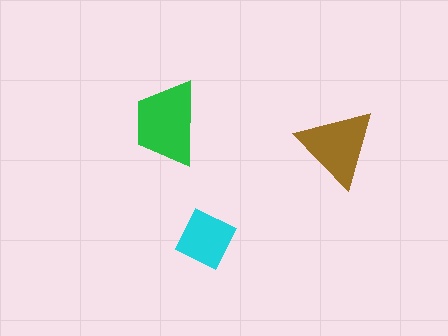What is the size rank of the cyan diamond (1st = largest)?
3rd.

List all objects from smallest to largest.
The cyan diamond, the brown triangle, the green trapezoid.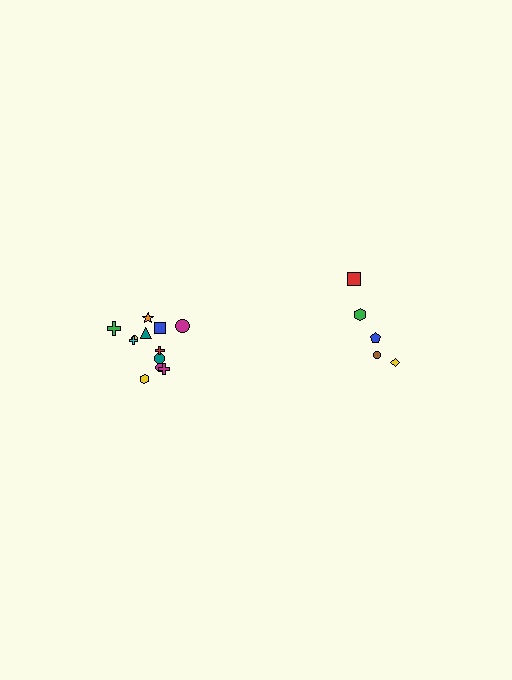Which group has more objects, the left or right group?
The left group.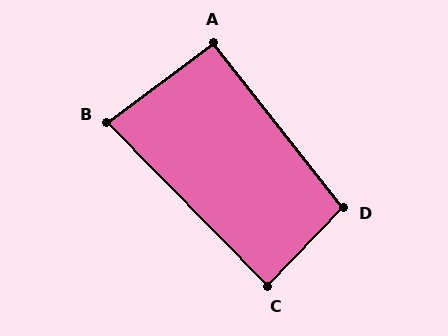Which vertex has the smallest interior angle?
B, at approximately 82 degrees.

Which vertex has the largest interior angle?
D, at approximately 98 degrees.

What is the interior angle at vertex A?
Approximately 91 degrees (approximately right).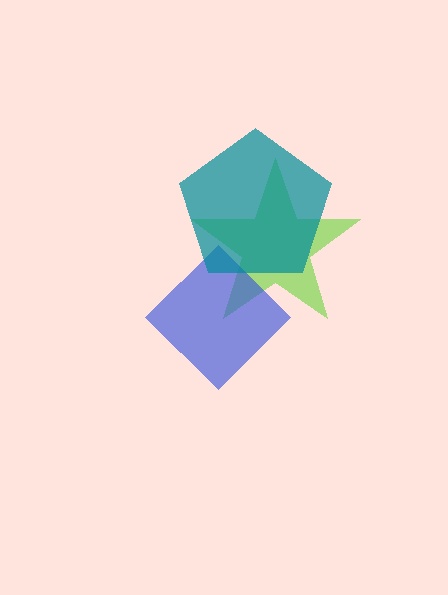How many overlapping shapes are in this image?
There are 3 overlapping shapes in the image.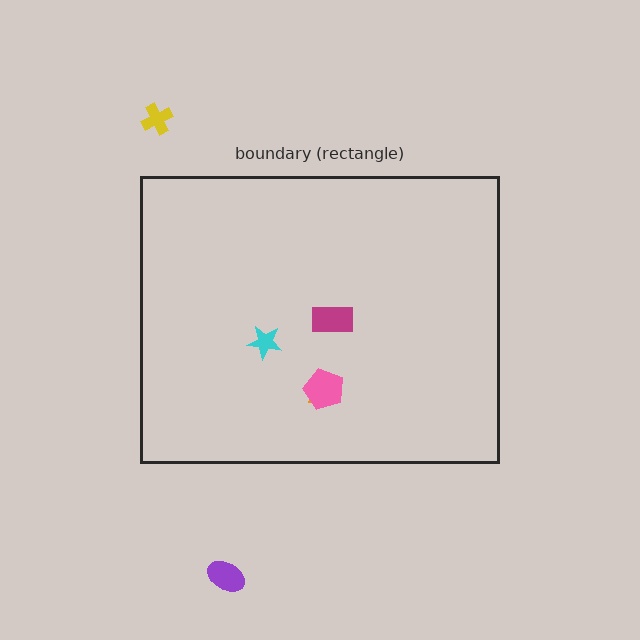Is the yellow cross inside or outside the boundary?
Outside.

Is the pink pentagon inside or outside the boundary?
Inside.